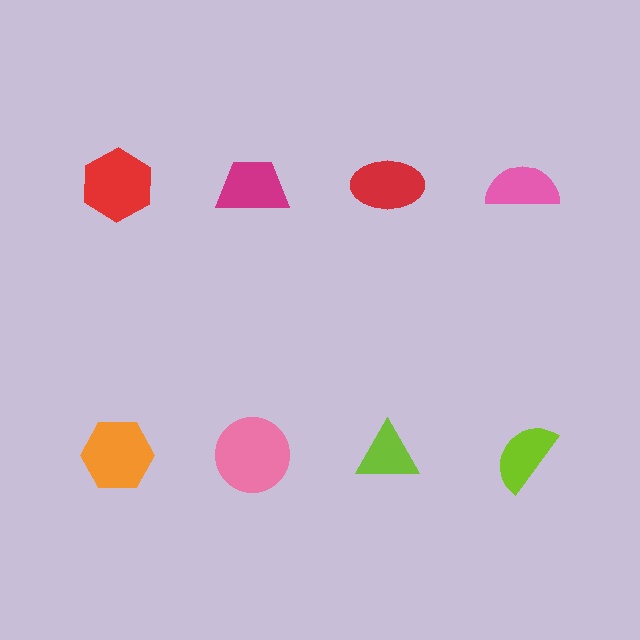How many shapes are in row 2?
4 shapes.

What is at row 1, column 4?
A pink semicircle.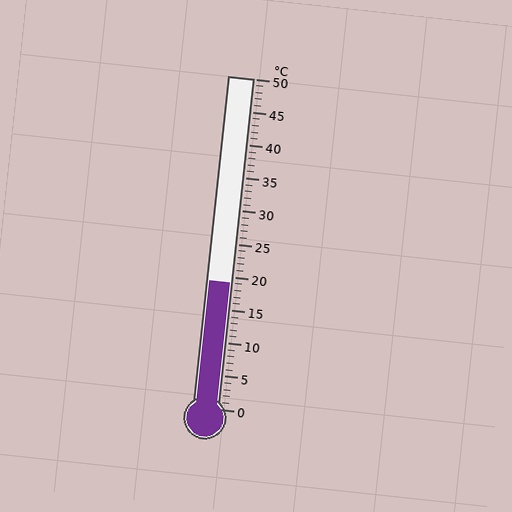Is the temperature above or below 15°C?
The temperature is above 15°C.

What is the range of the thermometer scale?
The thermometer scale ranges from 0°C to 50°C.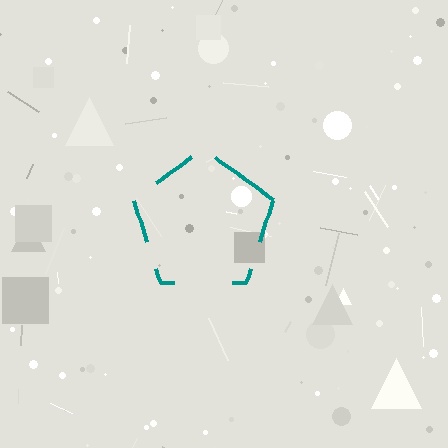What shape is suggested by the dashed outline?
The dashed outline suggests a pentagon.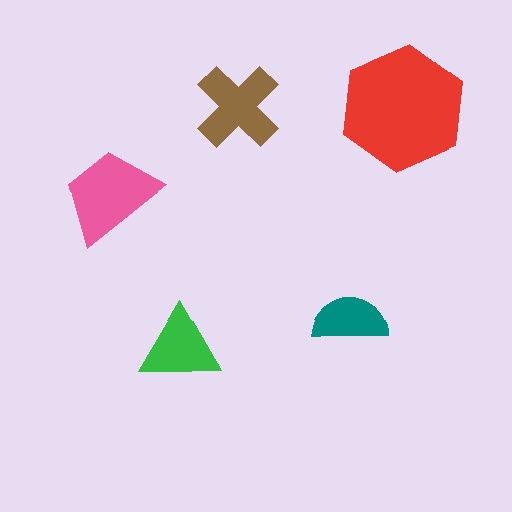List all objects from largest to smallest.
The red hexagon, the pink trapezoid, the brown cross, the green triangle, the teal semicircle.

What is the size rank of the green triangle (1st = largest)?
4th.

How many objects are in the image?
There are 5 objects in the image.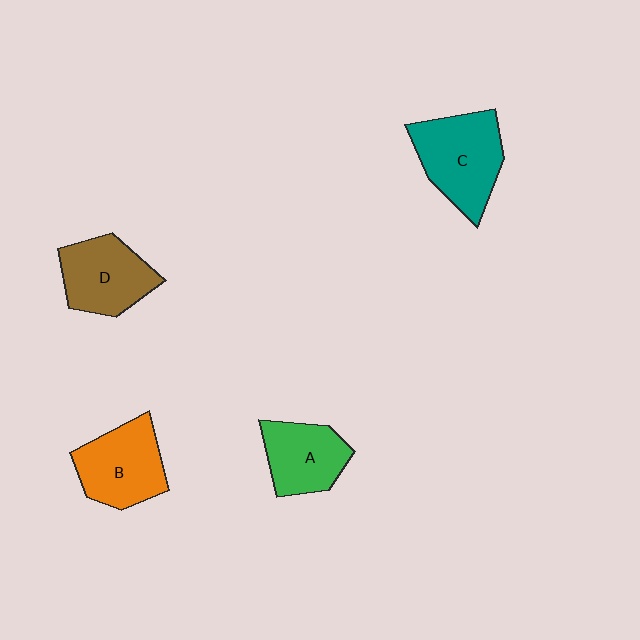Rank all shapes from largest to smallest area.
From largest to smallest: C (teal), B (orange), D (brown), A (green).